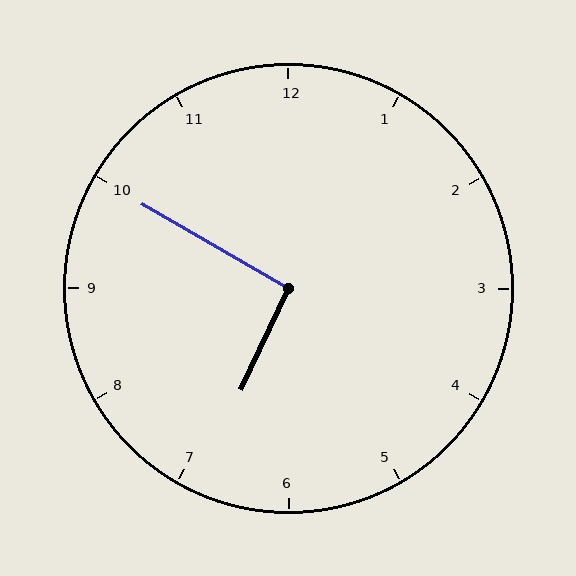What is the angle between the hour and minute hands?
Approximately 95 degrees.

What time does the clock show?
6:50.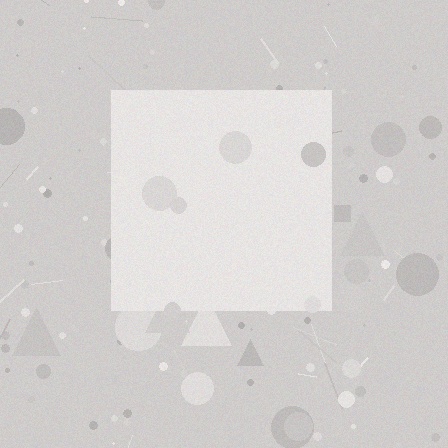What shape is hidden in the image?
A square is hidden in the image.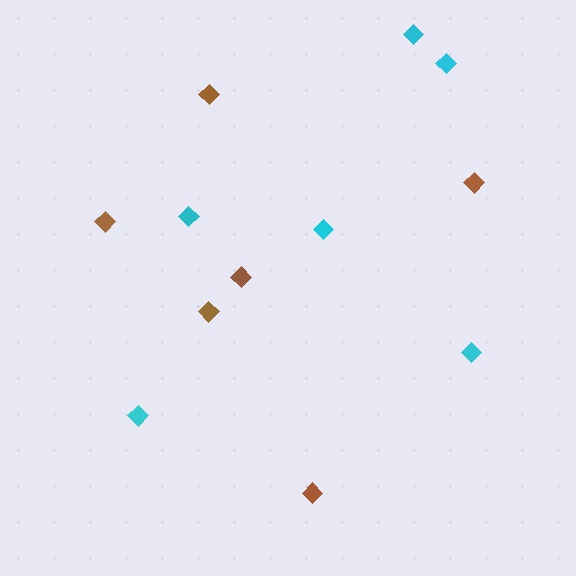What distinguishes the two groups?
There are 2 groups: one group of brown diamonds (6) and one group of cyan diamonds (6).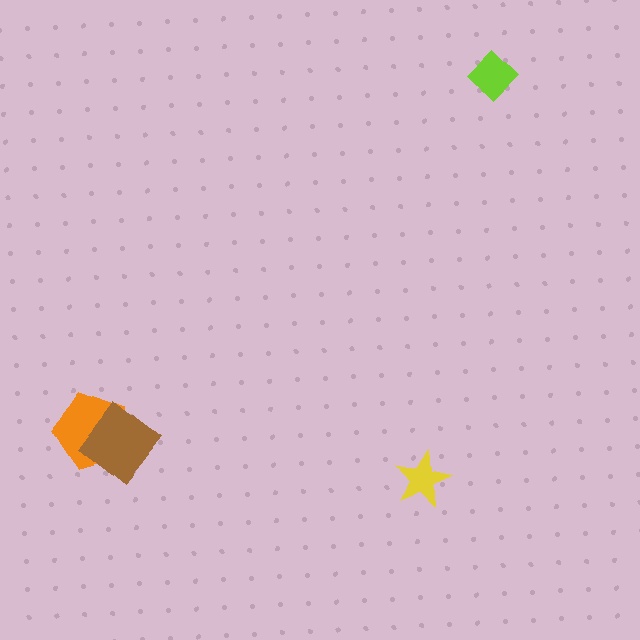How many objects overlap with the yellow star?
0 objects overlap with the yellow star.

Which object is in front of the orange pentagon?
The brown diamond is in front of the orange pentagon.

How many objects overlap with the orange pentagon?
1 object overlaps with the orange pentagon.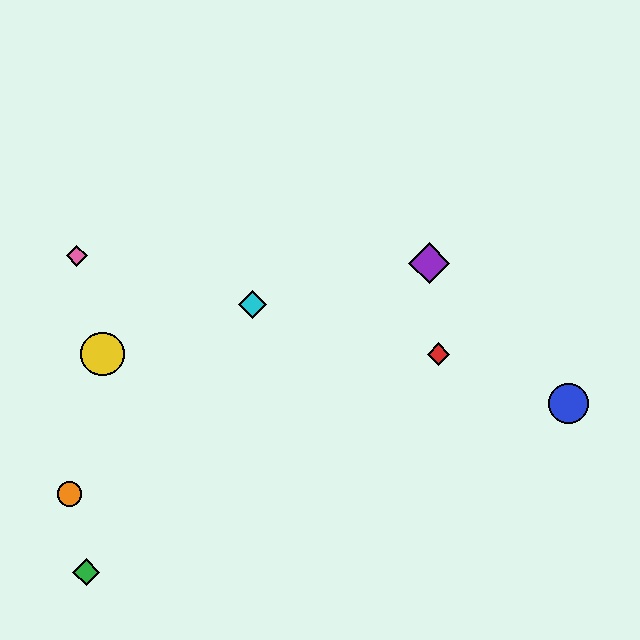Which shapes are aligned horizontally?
The red diamond, the yellow circle are aligned horizontally.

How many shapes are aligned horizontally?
2 shapes (the red diamond, the yellow circle) are aligned horizontally.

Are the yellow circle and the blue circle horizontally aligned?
No, the yellow circle is at y≈354 and the blue circle is at y≈404.